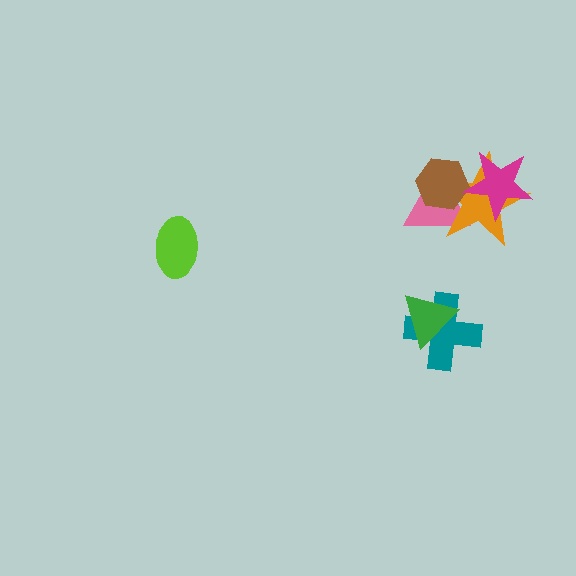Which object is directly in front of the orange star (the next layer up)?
The brown hexagon is directly in front of the orange star.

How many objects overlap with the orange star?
3 objects overlap with the orange star.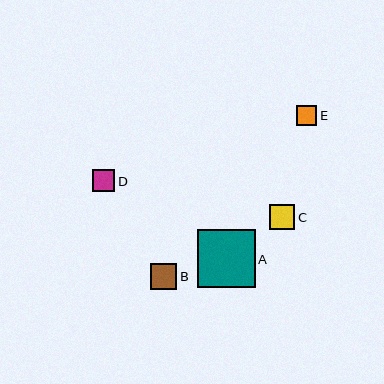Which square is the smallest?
Square E is the smallest with a size of approximately 20 pixels.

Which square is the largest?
Square A is the largest with a size of approximately 57 pixels.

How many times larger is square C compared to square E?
Square C is approximately 1.3 times the size of square E.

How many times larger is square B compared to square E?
Square B is approximately 1.3 times the size of square E.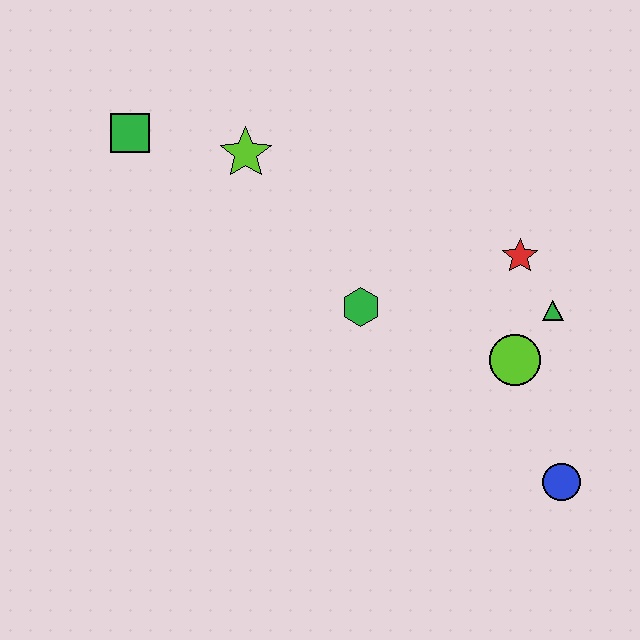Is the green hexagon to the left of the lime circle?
Yes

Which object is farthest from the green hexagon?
The green square is farthest from the green hexagon.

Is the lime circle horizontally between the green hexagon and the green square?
No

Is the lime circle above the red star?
No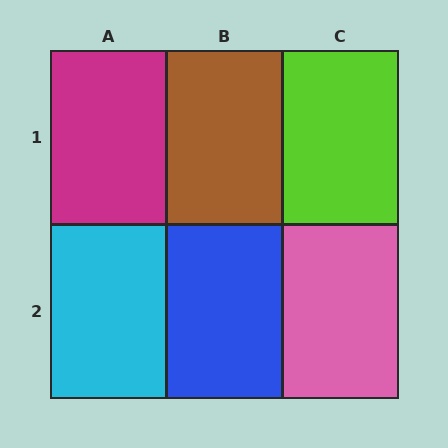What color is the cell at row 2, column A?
Cyan.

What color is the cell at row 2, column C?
Pink.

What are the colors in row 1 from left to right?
Magenta, brown, lime.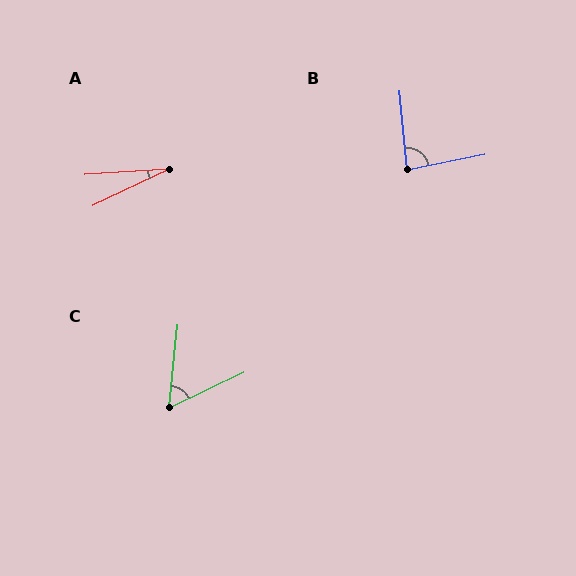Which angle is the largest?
B, at approximately 84 degrees.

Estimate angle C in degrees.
Approximately 58 degrees.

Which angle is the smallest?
A, at approximately 22 degrees.